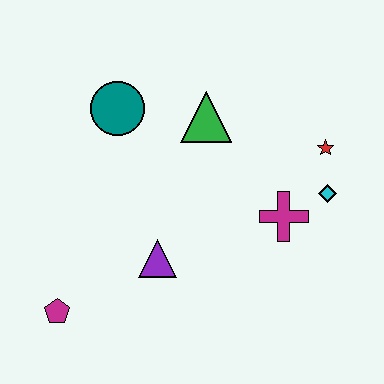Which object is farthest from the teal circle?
The cyan diamond is farthest from the teal circle.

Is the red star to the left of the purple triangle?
No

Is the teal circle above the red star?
Yes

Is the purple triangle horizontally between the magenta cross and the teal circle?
Yes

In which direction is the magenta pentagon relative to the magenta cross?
The magenta pentagon is to the left of the magenta cross.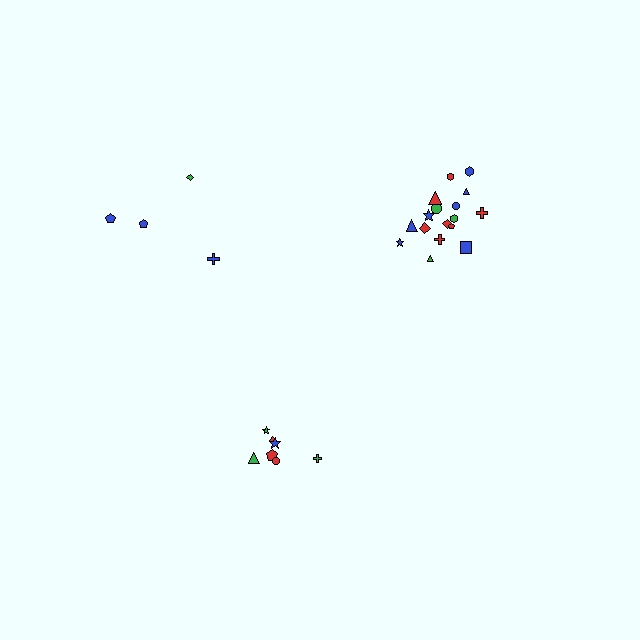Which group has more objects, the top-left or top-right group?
The top-right group.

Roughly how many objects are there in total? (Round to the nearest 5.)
Roughly 30 objects in total.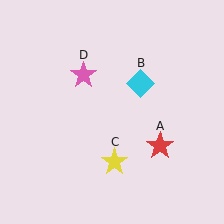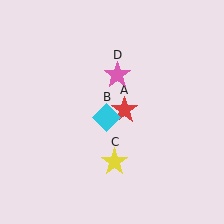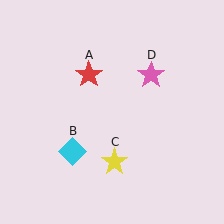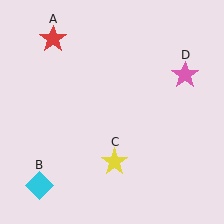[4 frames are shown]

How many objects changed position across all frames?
3 objects changed position: red star (object A), cyan diamond (object B), pink star (object D).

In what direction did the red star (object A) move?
The red star (object A) moved up and to the left.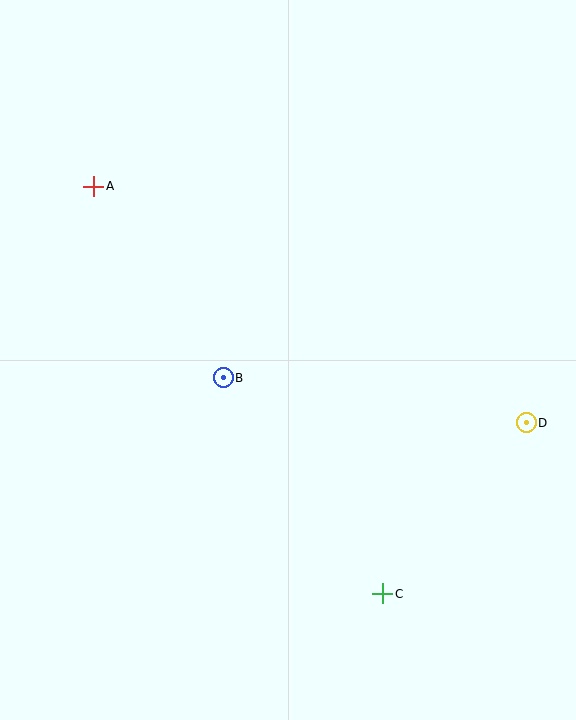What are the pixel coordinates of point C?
Point C is at (383, 594).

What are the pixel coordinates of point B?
Point B is at (223, 378).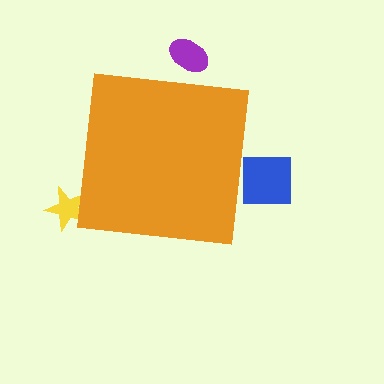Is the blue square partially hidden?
Yes, the blue square is partially hidden behind the orange square.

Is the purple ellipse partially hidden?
Yes, the purple ellipse is partially hidden behind the orange square.